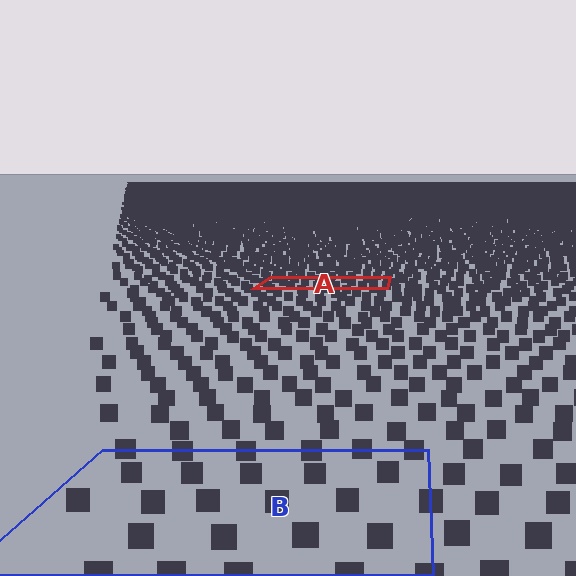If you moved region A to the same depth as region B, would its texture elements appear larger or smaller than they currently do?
They would appear larger. At a closer depth, the same texture elements are projected at a bigger on-screen size.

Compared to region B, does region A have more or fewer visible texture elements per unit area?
Region A has more texture elements per unit area — they are packed more densely because it is farther away.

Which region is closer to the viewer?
Region B is closer. The texture elements there are larger and more spread out.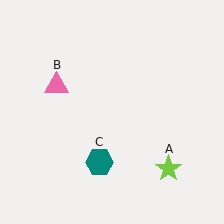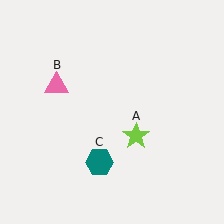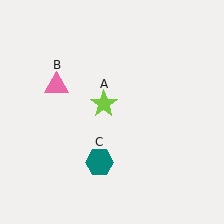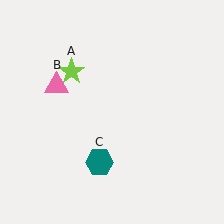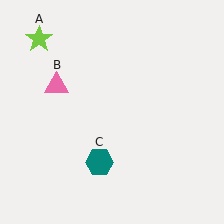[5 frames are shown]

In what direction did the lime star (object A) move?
The lime star (object A) moved up and to the left.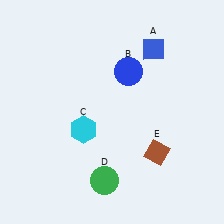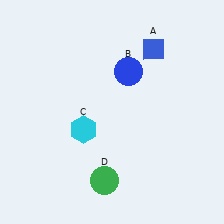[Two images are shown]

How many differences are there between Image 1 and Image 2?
There is 1 difference between the two images.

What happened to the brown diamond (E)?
The brown diamond (E) was removed in Image 2. It was in the bottom-right area of Image 1.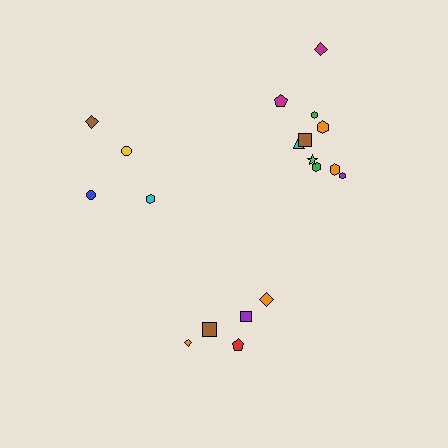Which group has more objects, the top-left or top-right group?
The top-right group.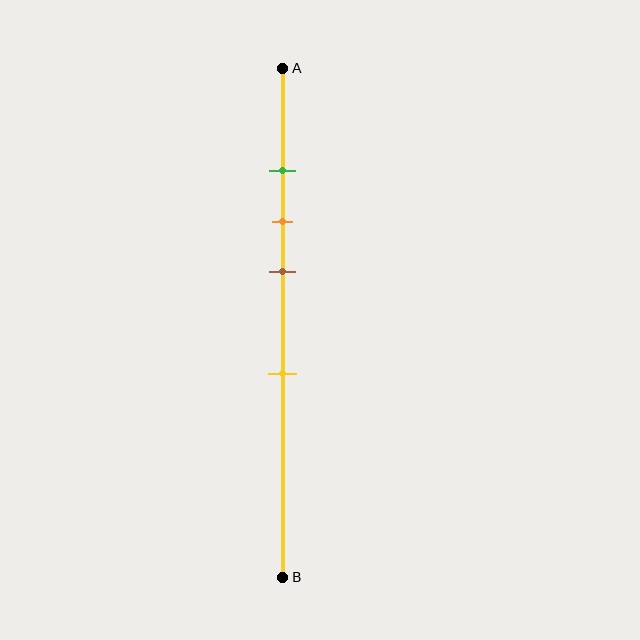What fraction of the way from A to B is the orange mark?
The orange mark is approximately 30% (0.3) of the way from A to B.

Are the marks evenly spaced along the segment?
No, the marks are not evenly spaced.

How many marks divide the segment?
There are 4 marks dividing the segment.